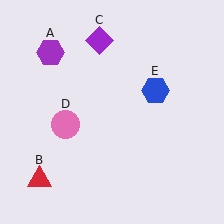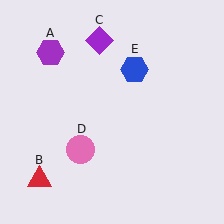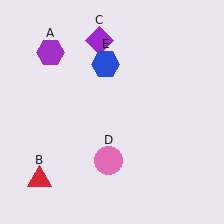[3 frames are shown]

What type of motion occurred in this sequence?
The pink circle (object D), blue hexagon (object E) rotated counterclockwise around the center of the scene.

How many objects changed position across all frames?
2 objects changed position: pink circle (object D), blue hexagon (object E).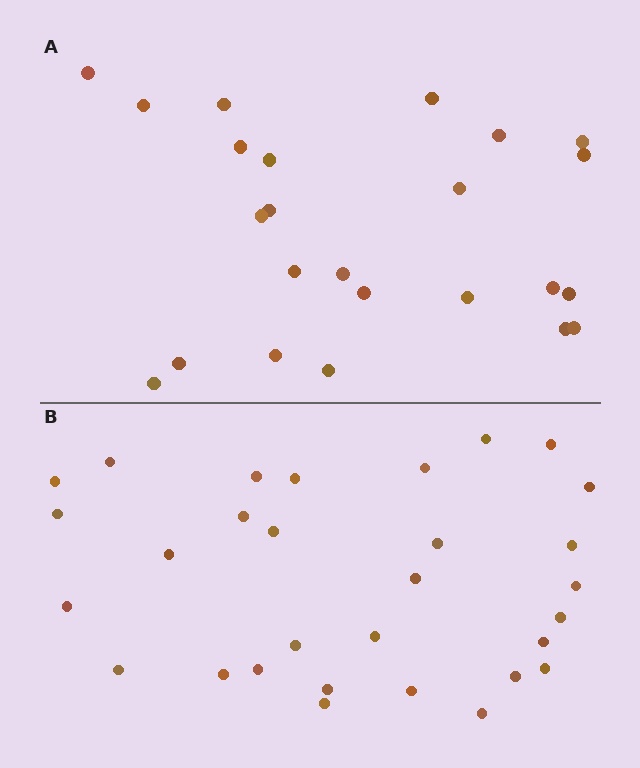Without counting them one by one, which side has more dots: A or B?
Region B (the bottom region) has more dots.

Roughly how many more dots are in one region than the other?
Region B has about 6 more dots than region A.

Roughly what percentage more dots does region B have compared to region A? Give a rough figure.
About 25% more.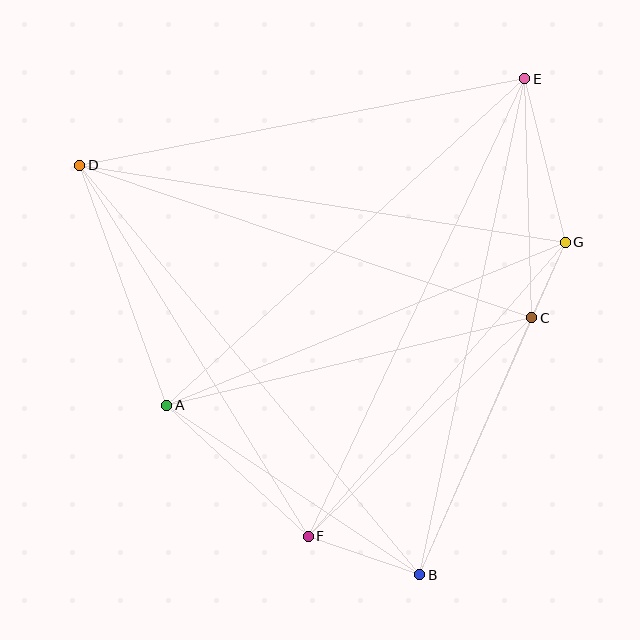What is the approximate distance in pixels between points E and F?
The distance between E and F is approximately 506 pixels.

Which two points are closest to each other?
Points C and G are closest to each other.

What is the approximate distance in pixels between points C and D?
The distance between C and D is approximately 477 pixels.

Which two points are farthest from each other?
Points B and D are farthest from each other.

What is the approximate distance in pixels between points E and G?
The distance between E and G is approximately 169 pixels.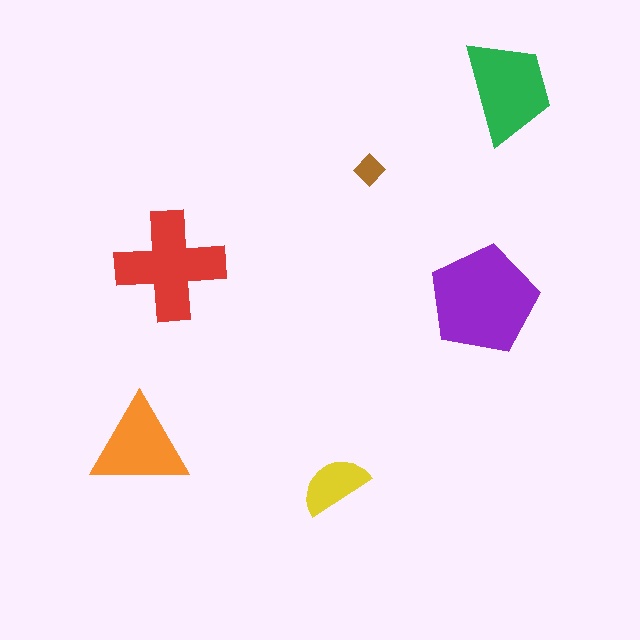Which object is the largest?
The purple pentagon.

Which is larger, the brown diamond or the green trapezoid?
The green trapezoid.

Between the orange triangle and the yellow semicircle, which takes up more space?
The orange triangle.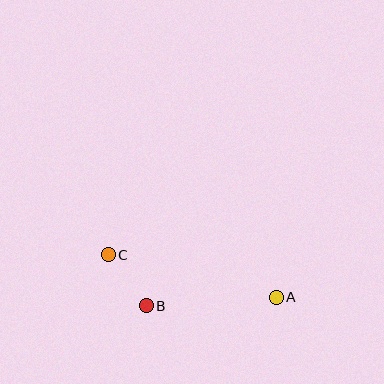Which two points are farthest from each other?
Points A and C are farthest from each other.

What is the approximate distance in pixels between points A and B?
The distance between A and B is approximately 130 pixels.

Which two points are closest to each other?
Points B and C are closest to each other.